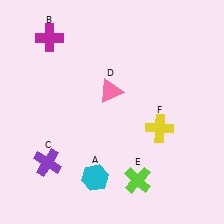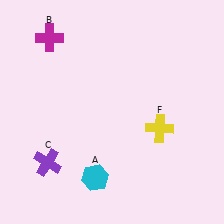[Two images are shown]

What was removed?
The pink triangle (D), the lime cross (E) were removed in Image 2.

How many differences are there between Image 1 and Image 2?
There are 2 differences between the two images.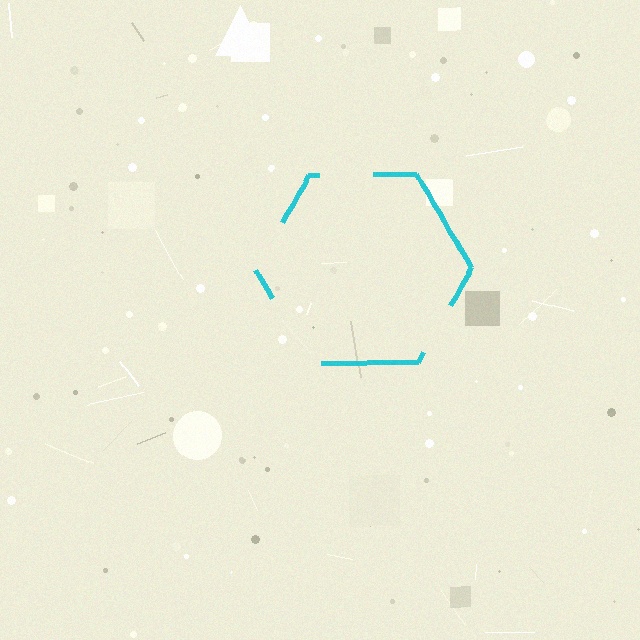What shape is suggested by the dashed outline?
The dashed outline suggests a hexagon.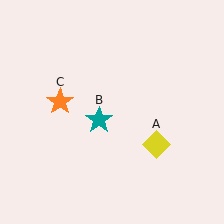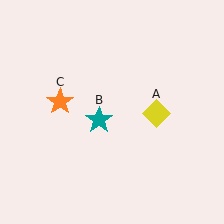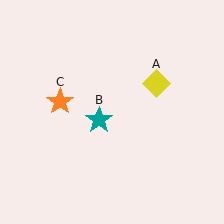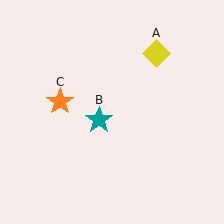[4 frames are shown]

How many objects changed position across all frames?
1 object changed position: yellow diamond (object A).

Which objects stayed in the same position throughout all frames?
Teal star (object B) and orange star (object C) remained stationary.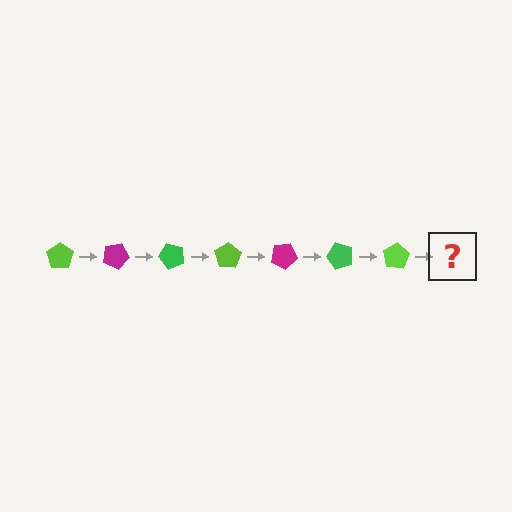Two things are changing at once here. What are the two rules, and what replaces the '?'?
The two rules are that it rotates 25 degrees each step and the color cycles through lime, magenta, and green. The '?' should be a magenta pentagon, rotated 175 degrees from the start.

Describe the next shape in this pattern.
It should be a magenta pentagon, rotated 175 degrees from the start.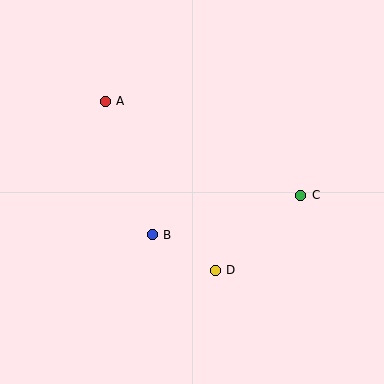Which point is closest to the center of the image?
Point B at (152, 235) is closest to the center.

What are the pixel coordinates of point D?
Point D is at (215, 270).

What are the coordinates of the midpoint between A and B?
The midpoint between A and B is at (129, 168).